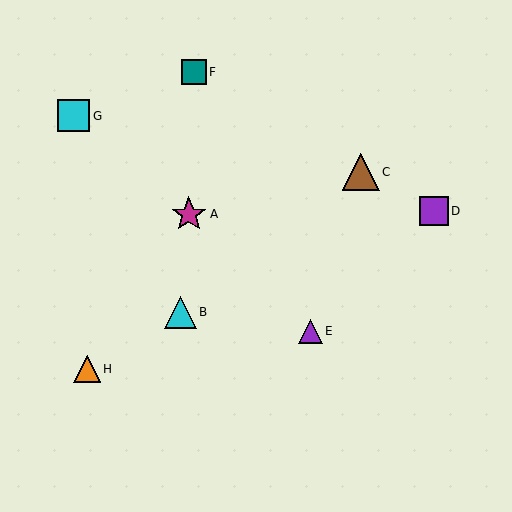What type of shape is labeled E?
Shape E is a purple triangle.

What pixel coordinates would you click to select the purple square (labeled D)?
Click at (434, 211) to select the purple square D.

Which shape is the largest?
The brown triangle (labeled C) is the largest.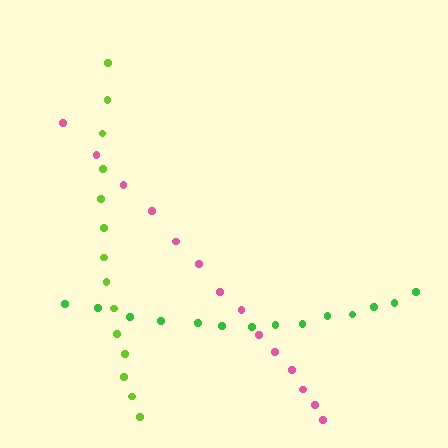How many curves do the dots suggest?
There are 3 distinct paths.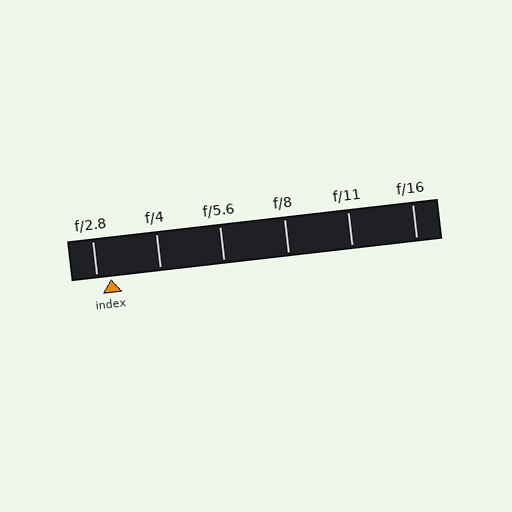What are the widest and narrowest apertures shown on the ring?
The widest aperture shown is f/2.8 and the narrowest is f/16.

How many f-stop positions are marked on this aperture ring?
There are 6 f-stop positions marked.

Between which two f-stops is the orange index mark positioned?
The index mark is between f/2.8 and f/4.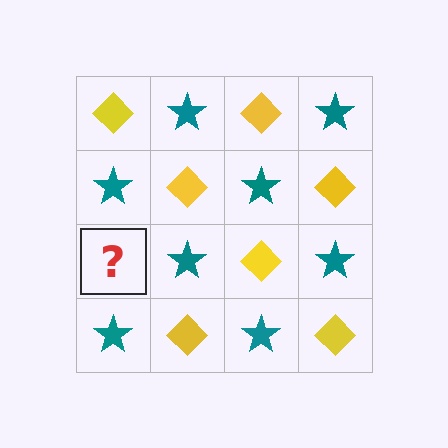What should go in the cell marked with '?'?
The missing cell should contain a yellow diamond.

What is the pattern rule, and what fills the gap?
The rule is that it alternates yellow diamond and teal star in a checkerboard pattern. The gap should be filled with a yellow diamond.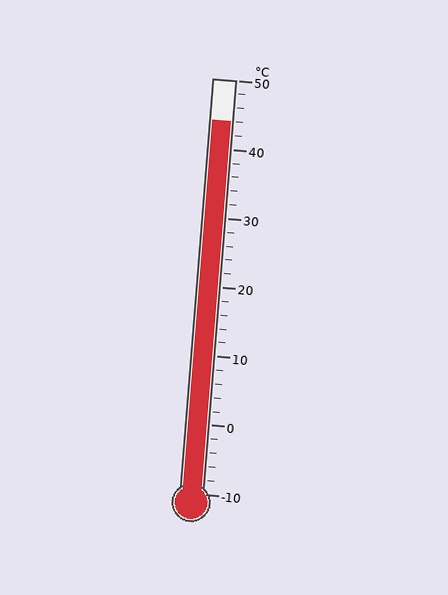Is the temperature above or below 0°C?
The temperature is above 0°C.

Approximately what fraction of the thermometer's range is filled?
The thermometer is filled to approximately 90% of its range.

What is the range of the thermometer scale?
The thermometer scale ranges from -10°C to 50°C.